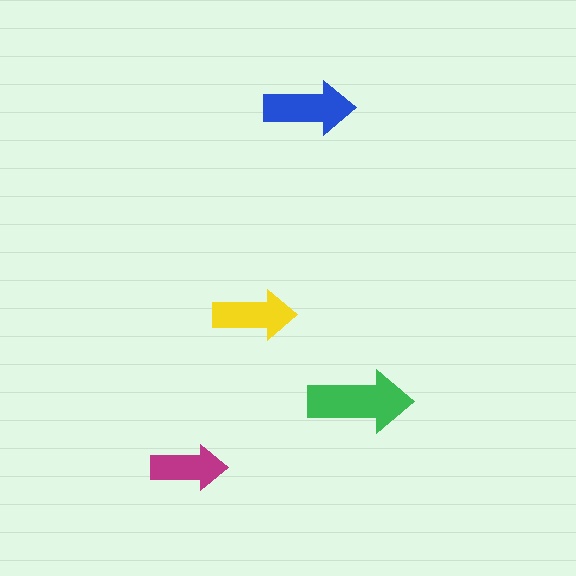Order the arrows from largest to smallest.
the green one, the blue one, the yellow one, the magenta one.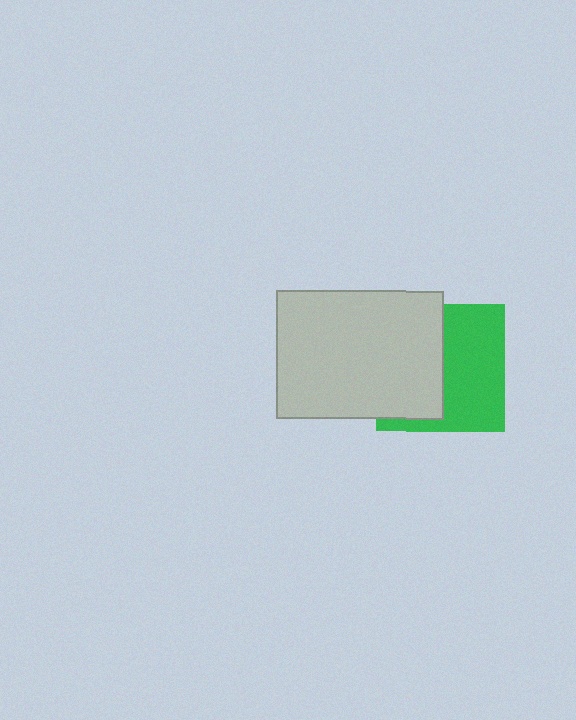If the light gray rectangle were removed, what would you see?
You would see the complete green square.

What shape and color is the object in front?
The object in front is a light gray rectangle.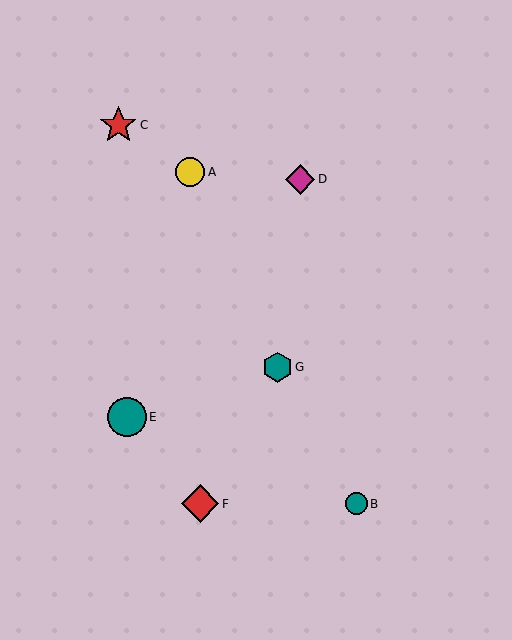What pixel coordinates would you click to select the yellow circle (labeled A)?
Click at (190, 172) to select the yellow circle A.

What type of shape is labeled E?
Shape E is a teal circle.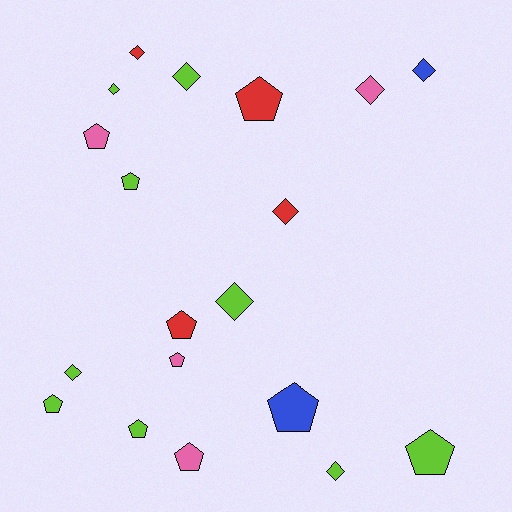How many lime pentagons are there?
There are 4 lime pentagons.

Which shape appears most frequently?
Pentagon, with 10 objects.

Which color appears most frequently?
Lime, with 9 objects.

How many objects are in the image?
There are 19 objects.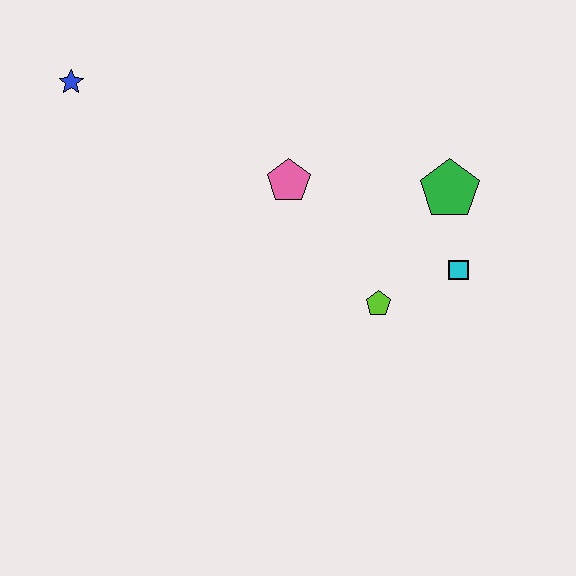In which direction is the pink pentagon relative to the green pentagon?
The pink pentagon is to the left of the green pentagon.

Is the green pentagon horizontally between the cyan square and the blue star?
Yes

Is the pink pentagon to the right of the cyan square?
No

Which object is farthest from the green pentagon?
The blue star is farthest from the green pentagon.